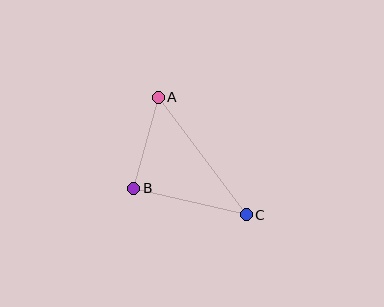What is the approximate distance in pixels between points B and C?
The distance between B and C is approximately 116 pixels.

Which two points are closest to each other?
Points A and B are closest to each other.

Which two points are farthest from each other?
Points A and C are farthest from each other.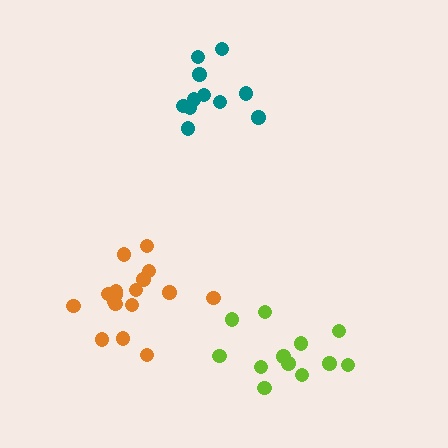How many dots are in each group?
Group 1: 11 dots, Group 2: 17 dots, Group 3: 12 dots (40 total).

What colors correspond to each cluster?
The clusters are colored: teal, orange, lime.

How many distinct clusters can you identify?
There are 3 distinct clusters.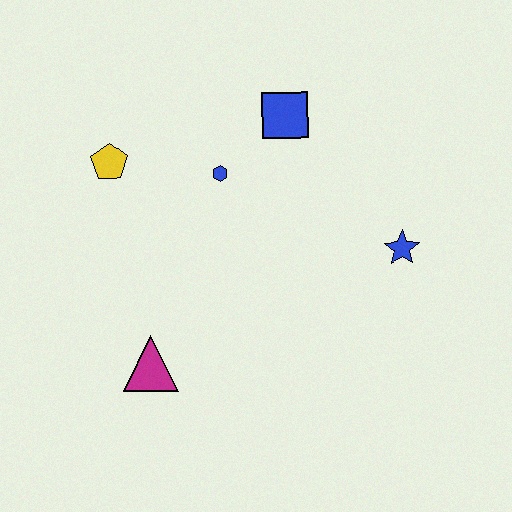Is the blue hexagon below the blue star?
No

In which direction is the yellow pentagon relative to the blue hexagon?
The yellow pentagon is to the left of the blue hexagon.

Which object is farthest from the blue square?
The magenta triangle is farthest from the blue square.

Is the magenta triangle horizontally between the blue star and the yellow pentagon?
Yes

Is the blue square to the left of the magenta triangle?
No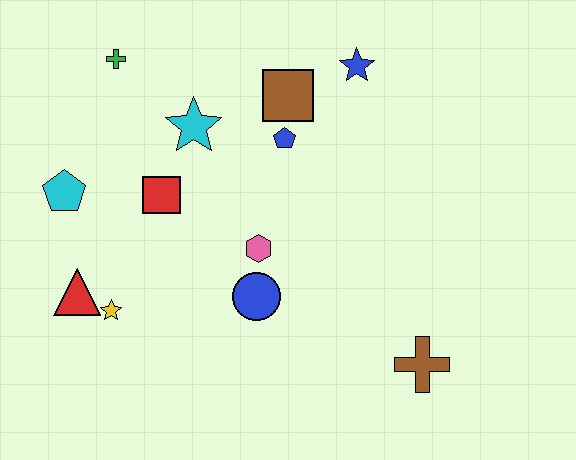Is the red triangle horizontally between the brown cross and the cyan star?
No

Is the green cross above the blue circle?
Yes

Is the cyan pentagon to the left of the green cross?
Yes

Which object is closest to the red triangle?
The yellow star is closest to the red triangle.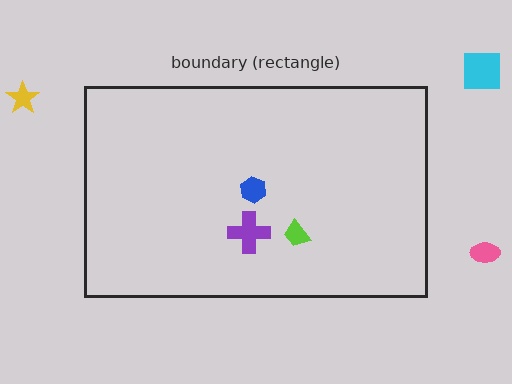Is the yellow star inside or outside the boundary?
Outside.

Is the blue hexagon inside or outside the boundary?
Inside.